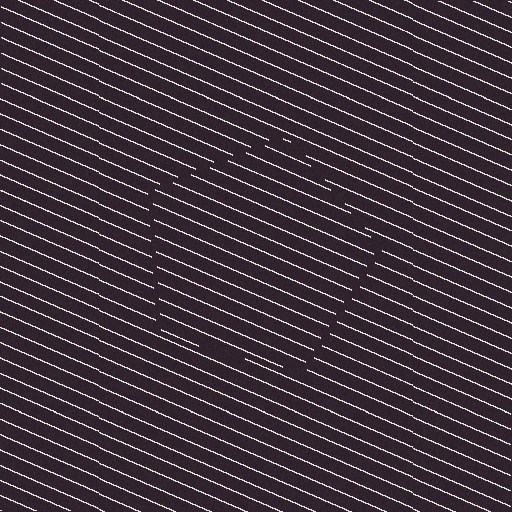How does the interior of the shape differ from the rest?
The interior of the shape contains the same grating, shifted by half a period — the contour is defined by the phase discontinuity where line-ends from the inner and outer gratings abut.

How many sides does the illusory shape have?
5 sides — the line-ends trace a pentagon.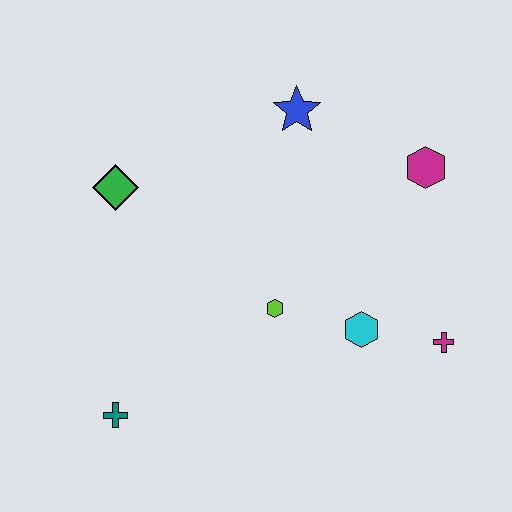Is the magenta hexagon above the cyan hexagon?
Yes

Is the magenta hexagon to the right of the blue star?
Yes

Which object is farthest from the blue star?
The teal cross is farthest from the blue star.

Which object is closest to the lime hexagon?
The cyan hexagon is closest to the lime hexagon.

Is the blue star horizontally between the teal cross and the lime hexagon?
No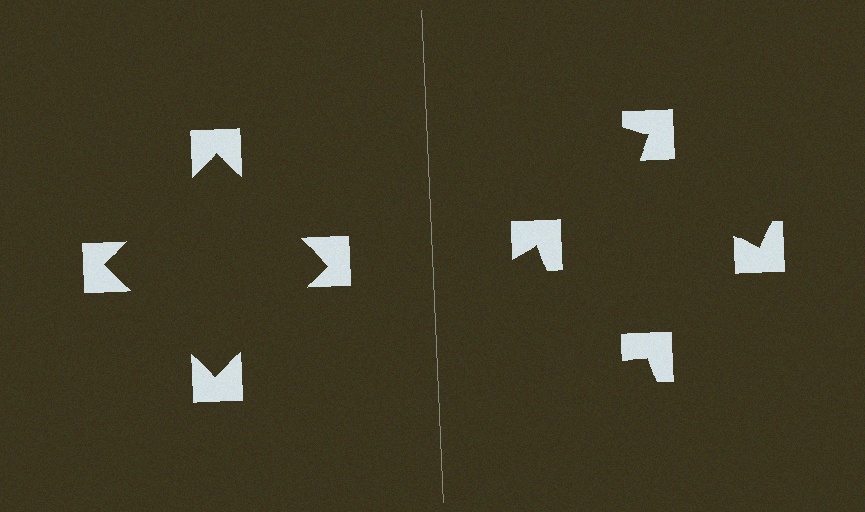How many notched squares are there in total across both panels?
8 — 4 on each side.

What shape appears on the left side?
An illusory square.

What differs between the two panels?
The notched squares are positioned identically on both sides; only the wedge orientations differ. On the left they align to a square; on the right they are misaligned.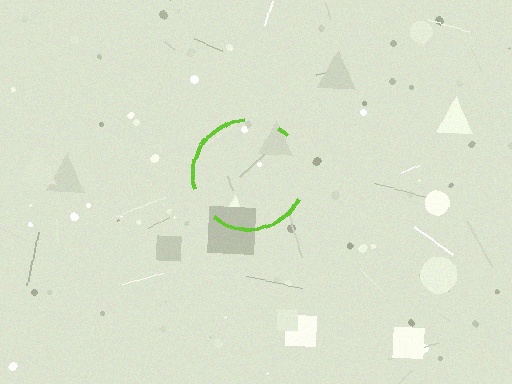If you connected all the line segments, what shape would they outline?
They would outline a circle.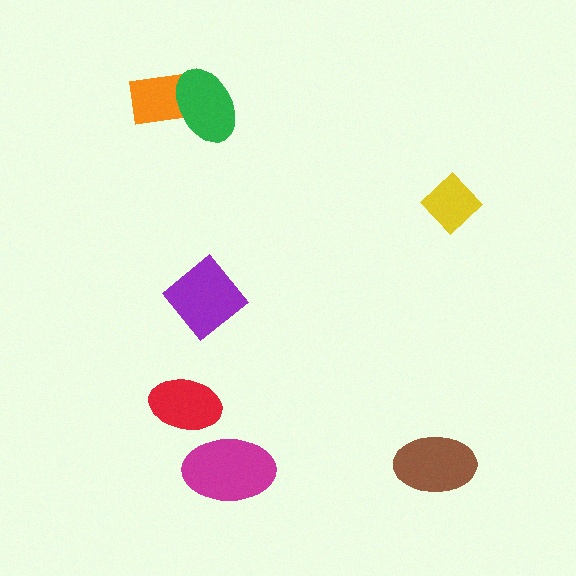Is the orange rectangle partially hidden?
Yes, it is partially covered by another shape.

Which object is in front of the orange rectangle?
The green ellipse is in front of the orange rectangle.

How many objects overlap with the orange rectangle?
1 object overlaps with the orange rectangle.